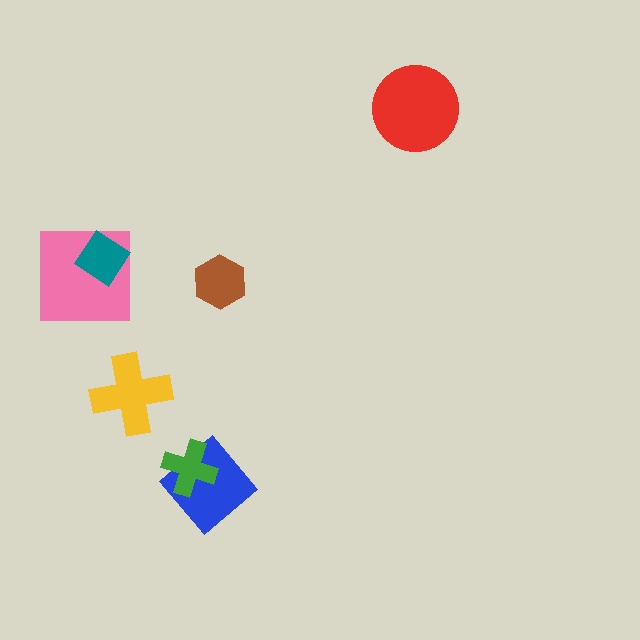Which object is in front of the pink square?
The teal diamond is in front of the pink square.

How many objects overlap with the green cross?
1 object overlaps with the green cross.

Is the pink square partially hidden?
Yes, it is partially covered by another shape.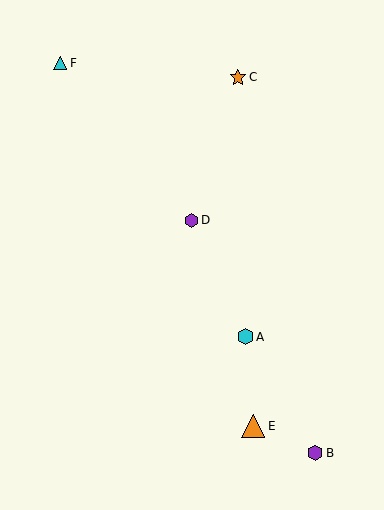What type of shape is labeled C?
Shape C is an orange star.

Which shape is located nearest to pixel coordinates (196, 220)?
The purple hexagon (labeled D) at (192, 220) is nearest to that location.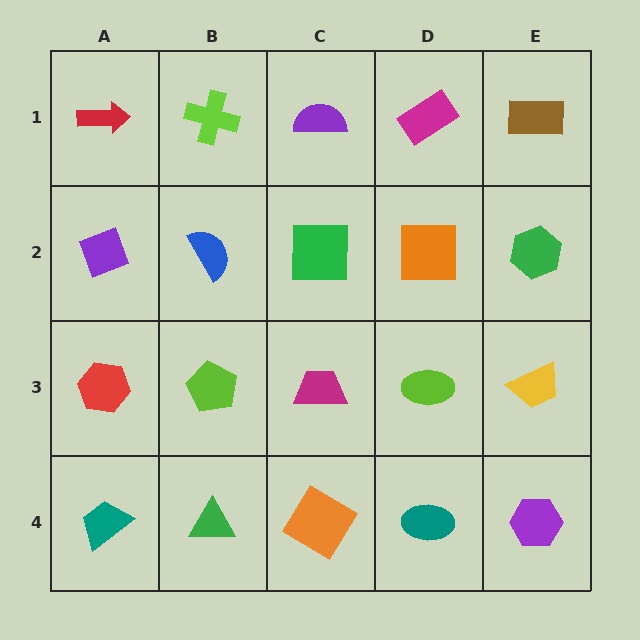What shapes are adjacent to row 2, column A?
A red arrow (row 1, column A), a red hexagon (row 3, column A), a blue semicircle (row 2, column B).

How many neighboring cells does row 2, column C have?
4.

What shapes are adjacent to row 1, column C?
A green square (row 2, column C), a lime cross (row 1, column B), a magenta rectangle (row 1, column D).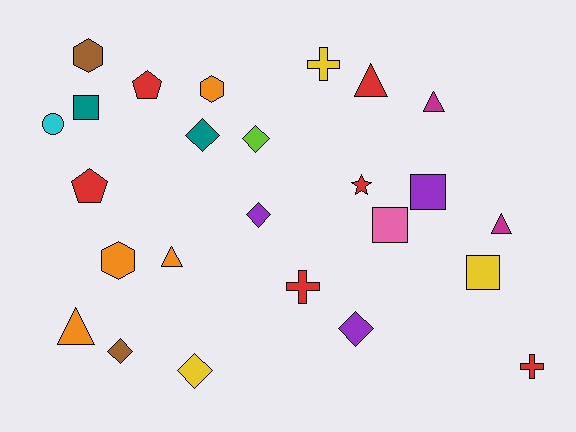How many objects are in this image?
There are 25 objects.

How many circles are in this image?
There is 1 circle.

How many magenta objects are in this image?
There are 2 magenta objects.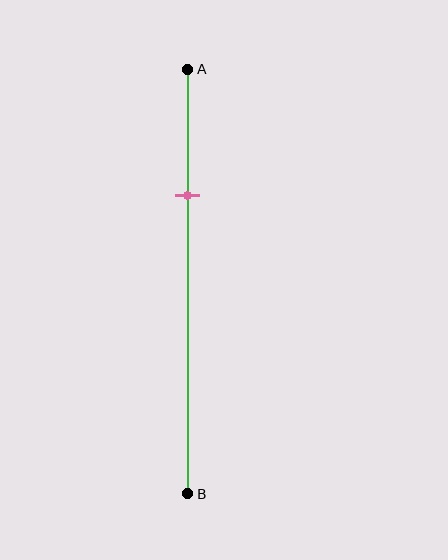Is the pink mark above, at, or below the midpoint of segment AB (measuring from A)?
The pink mark is above the midpoint of segment AB.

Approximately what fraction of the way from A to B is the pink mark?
The pink mark is approximately 30% of the way from A to B.